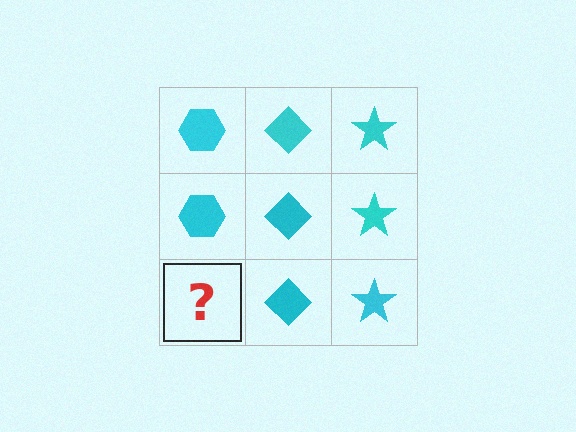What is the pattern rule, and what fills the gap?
The rule is that each column has a consistent shape. The gap should be filled with a cyan hexagon.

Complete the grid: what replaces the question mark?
The question mark should be replaced with a cyan hexagon.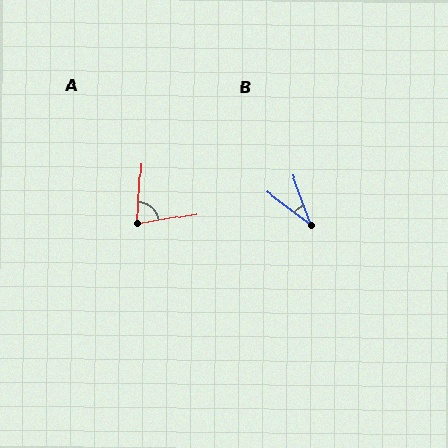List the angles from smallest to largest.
B (33°), A (77°).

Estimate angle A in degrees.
Approximately 77 degrees.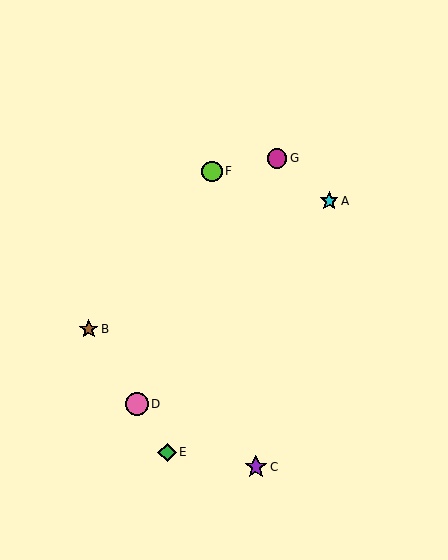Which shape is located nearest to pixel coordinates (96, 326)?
The brown star (labeled B) at (89, 329) is nearest to that location.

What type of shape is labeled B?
Shape B is a brown star.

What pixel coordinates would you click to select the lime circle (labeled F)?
Click at (212, 171) to select the lime circle F.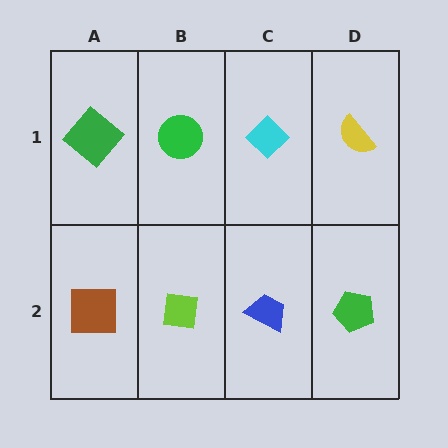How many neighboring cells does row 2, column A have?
2.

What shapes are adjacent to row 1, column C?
A blue trapezoid (row 2, column C), a green circle (row 1, column B), a yellow semicircle (row 1, column D).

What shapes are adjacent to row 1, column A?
A brown square (row 2, column A), a green circle (row 1, column B).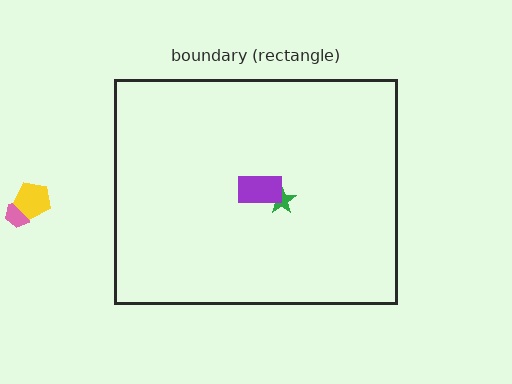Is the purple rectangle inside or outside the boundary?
Inside.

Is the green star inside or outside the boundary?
Inside.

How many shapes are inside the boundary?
2 inside, 2 outside.